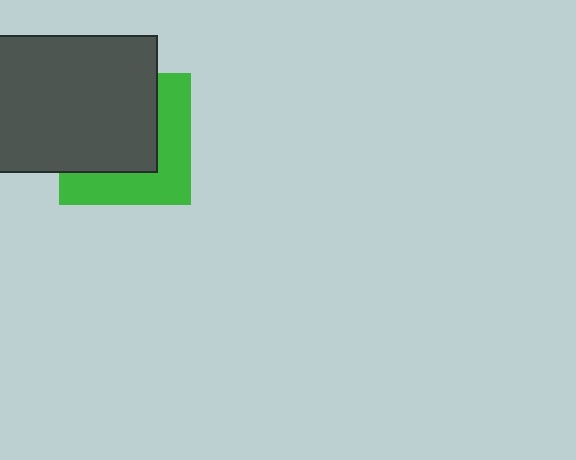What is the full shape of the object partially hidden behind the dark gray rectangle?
The partially hidden object is a green square.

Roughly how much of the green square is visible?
A small part of it is visible (roughly 44%).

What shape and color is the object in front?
The object in front is a dark gray rectangle.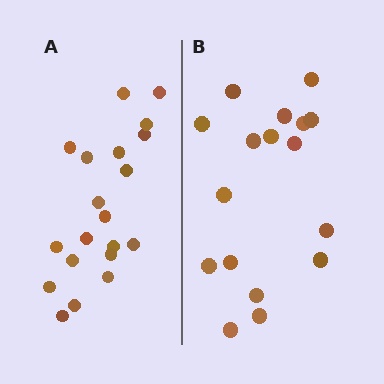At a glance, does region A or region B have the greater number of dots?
Region A (the left region) has more dots.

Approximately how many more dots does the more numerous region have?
Region A has just a few more — roughly 2 or 3 more dots than region B.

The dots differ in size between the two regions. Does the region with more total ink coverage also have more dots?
No. Region B has more total ink coverage because its dots are larger, but region A actually contains more individual dots. Total area can be misleading — the number of items is what matters here.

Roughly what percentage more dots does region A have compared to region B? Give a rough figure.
About 20% more.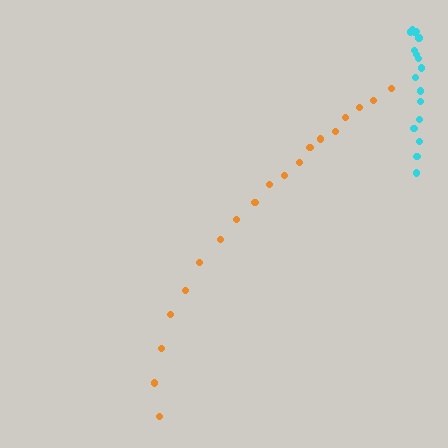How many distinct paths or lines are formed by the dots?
There are 2 distinct paths.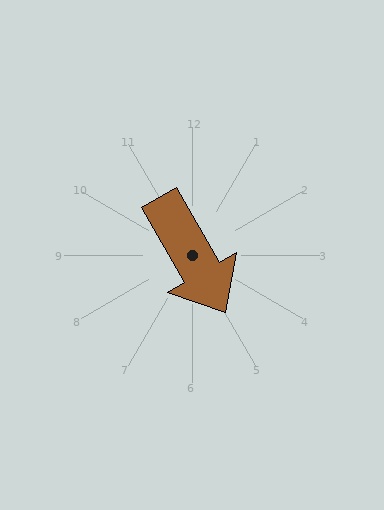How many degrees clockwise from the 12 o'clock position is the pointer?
Approximately 150 degrees.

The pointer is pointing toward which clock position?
Roughly 5 o'clock.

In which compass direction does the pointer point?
Southeast.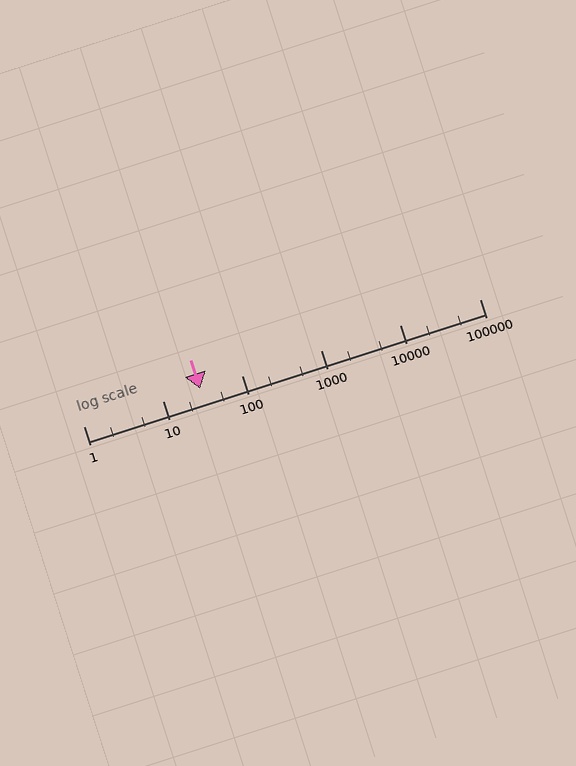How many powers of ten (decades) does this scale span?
The scale spans 5 decades, from 1 to 100000.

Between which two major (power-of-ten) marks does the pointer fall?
The pointer is between 10 and 100.